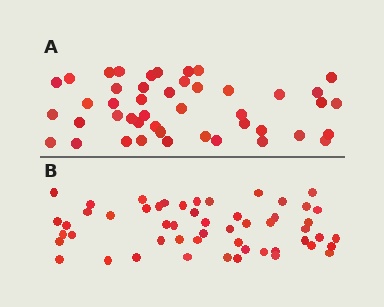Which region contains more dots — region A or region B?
Region B (the bottom region) has more dots.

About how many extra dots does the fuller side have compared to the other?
Region B has roughly 8 or so more dots than region A.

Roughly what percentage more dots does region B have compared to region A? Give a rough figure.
About 20% more.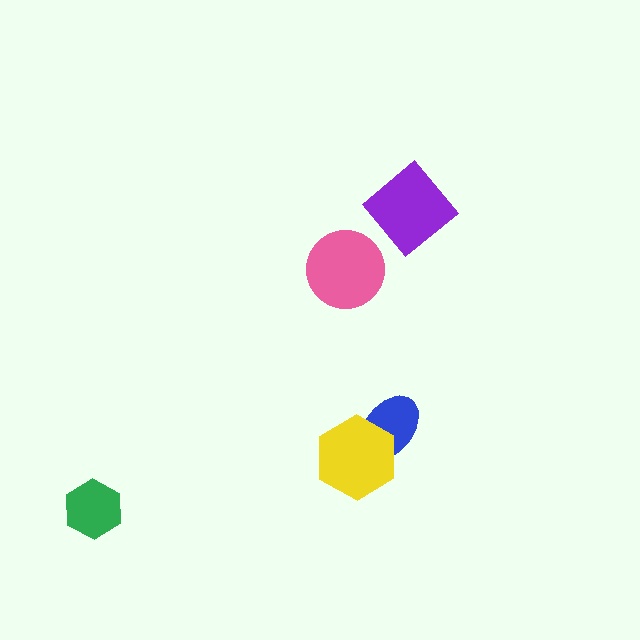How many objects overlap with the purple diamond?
0 objects overlap with the purple diamond.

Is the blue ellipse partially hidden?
Yes, it is partially covered by another shape.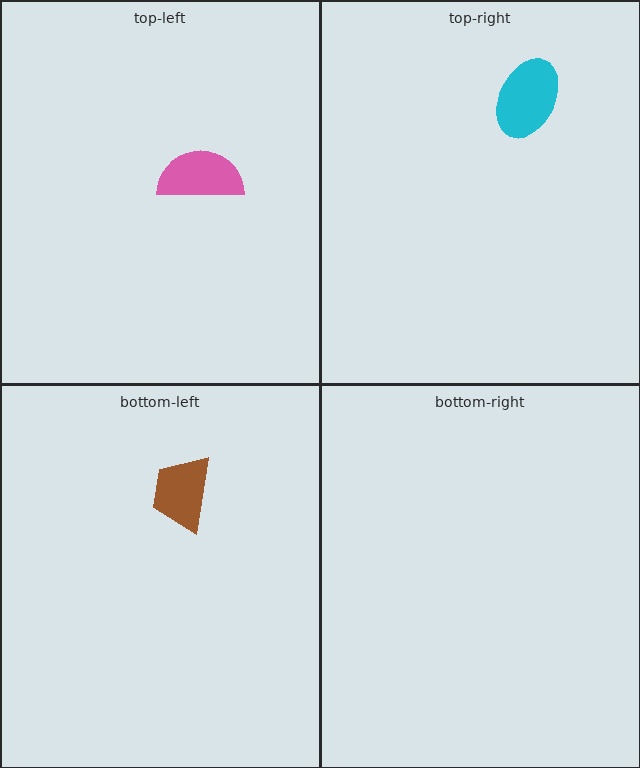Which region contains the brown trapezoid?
The bottom-left region.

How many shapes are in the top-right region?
1.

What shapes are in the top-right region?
The cyan ellipse.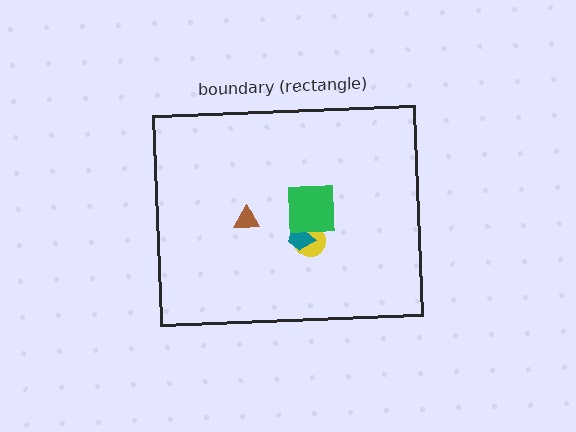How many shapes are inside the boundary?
4 inside, 0 outside.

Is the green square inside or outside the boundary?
Inside.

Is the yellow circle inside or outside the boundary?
Inside.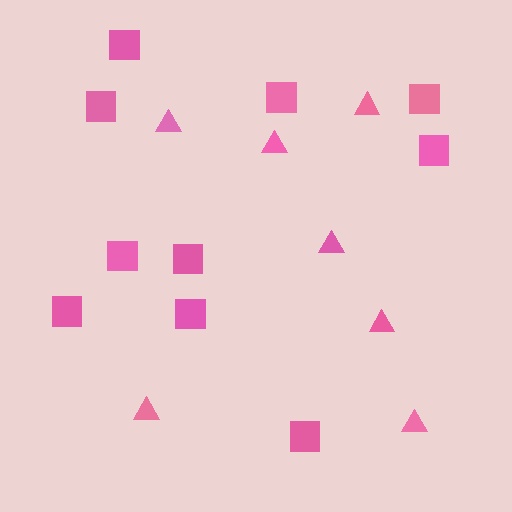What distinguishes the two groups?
There are 2 groups: one group of squares (10) and one group of triangles (7).